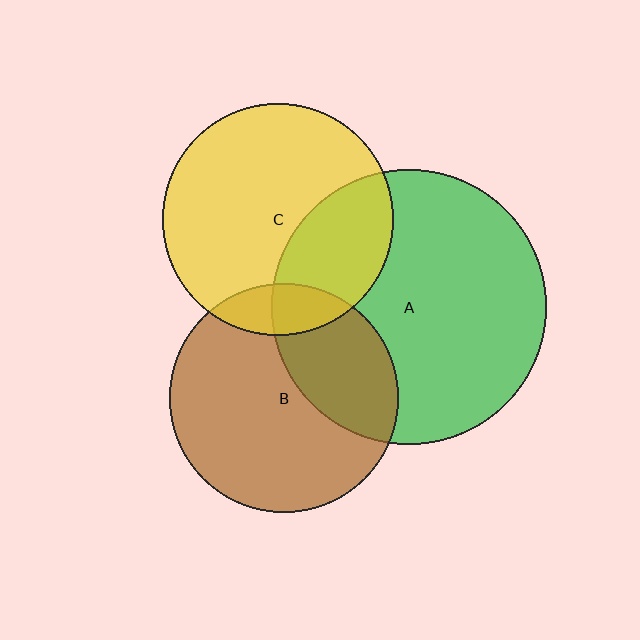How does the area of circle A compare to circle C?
Approximately 1.4 times.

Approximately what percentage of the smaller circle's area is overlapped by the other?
Approximately 30%.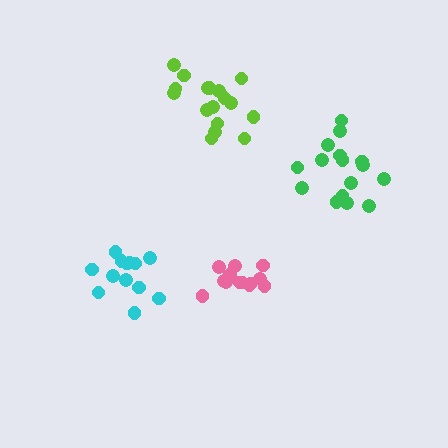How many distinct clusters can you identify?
There are 4 distinct clusters.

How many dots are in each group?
Group 1: 13 dots, Group 2: 13 dots, Group 3: 16 dots, Group 4: 17 dots (59 total).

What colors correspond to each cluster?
The clusters are colored: pink, cyan, green, lime.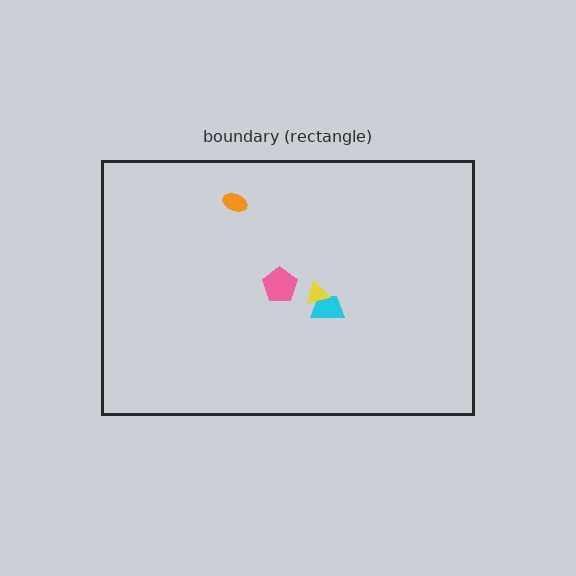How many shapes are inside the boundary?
4 inside, 0 outside.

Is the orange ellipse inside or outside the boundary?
Inside.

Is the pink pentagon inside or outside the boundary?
Inside.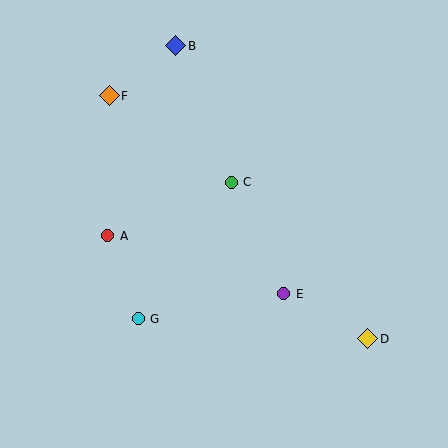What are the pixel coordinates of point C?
Point C is at (231, 182).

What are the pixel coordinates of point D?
Point D is at (368, 339).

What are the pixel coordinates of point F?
Point F is at (109, 96).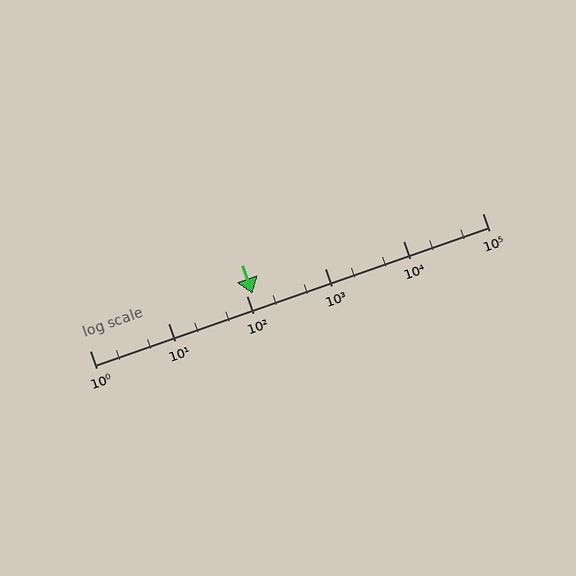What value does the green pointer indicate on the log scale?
The pointer indicates approximately 120.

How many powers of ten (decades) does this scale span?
The scale spans 5 decades, from 1 to 100000.